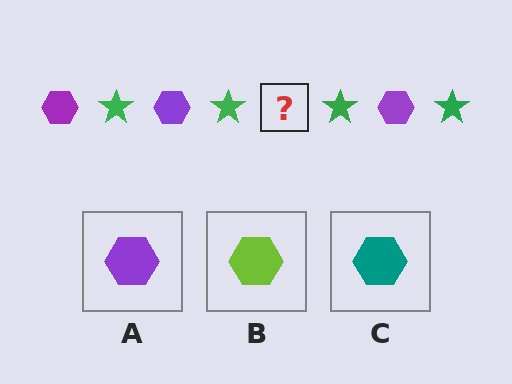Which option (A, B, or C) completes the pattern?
A.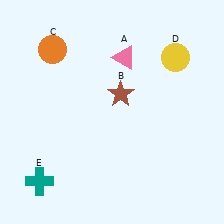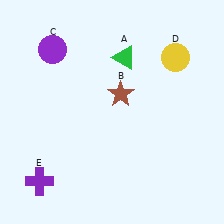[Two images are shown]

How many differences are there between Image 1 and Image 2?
There are 3 differences between the two images.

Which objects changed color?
A changed from pink to green. C changed from orange to purple. E changed from teal to purple.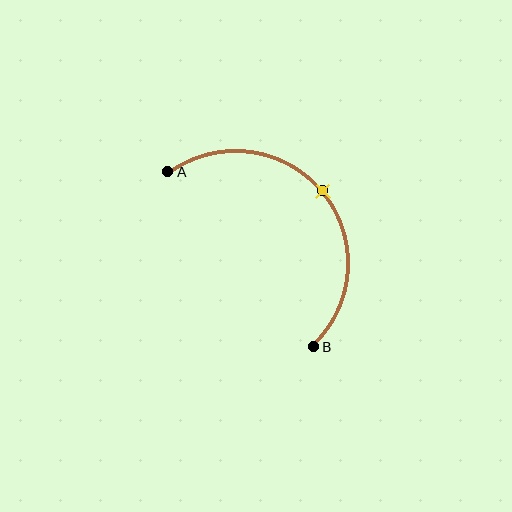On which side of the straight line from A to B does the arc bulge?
The arc bulges above and to the right of the straight line connecting A and B.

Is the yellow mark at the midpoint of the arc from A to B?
Yes. The yellow mark lies on the arc at equal arc-length from both A and B — it is the arc midpoint.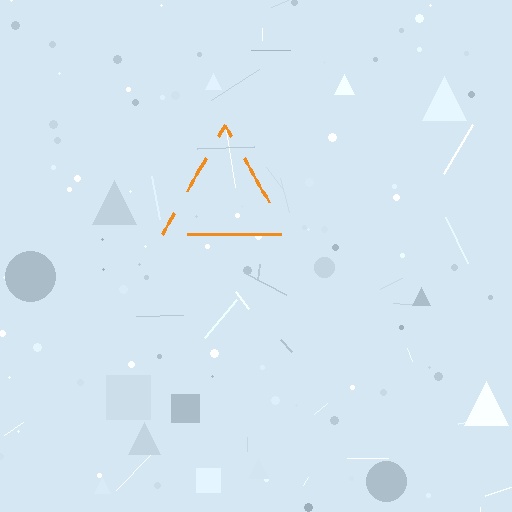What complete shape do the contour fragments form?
The contour fragments form a triangle.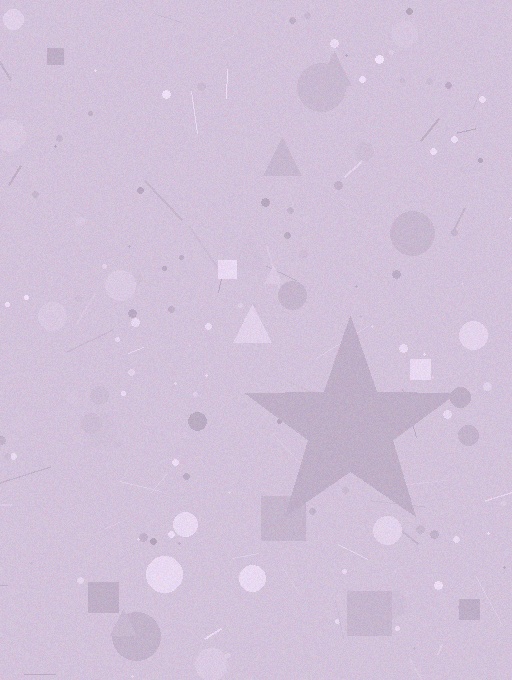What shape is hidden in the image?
A star is hidden in the image.